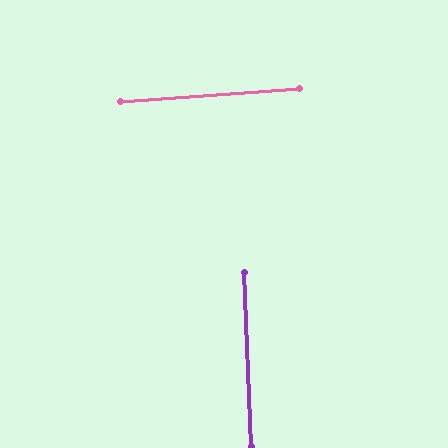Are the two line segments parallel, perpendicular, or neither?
Perpendicular — they meet at approximately 88°.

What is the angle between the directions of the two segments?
Approximately 88 degrees.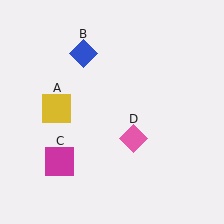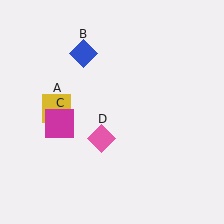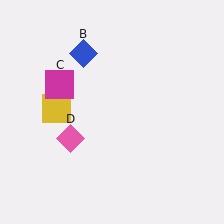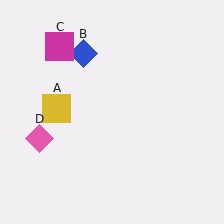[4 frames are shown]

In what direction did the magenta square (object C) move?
The magenta square (object C) moved up.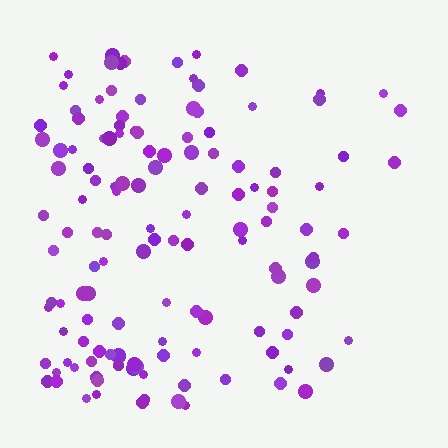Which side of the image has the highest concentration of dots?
The left.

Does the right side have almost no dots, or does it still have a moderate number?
Still a moderate number, just noticeably fewer than the left.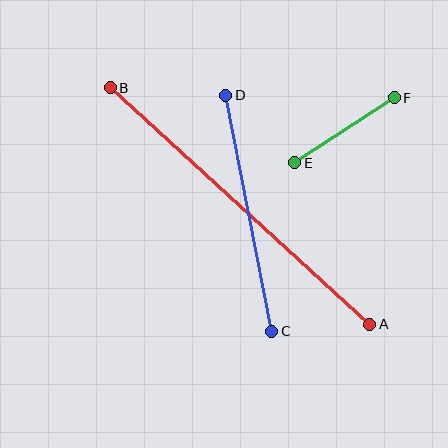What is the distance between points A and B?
The distance is approximately 351 pixels.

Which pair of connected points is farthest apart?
Points A and B are farthest apart.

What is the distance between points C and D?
The distance is approximately 241 pixels.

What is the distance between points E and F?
The distance is approximately 119 pixels.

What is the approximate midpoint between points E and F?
The midpoint is at approximately (345, 130) pixels.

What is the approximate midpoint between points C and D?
The midpoint is at approximately (249, 213) pixels.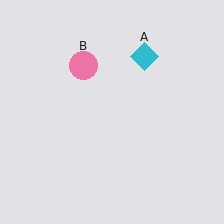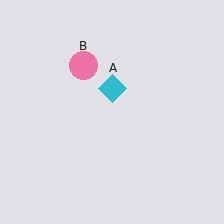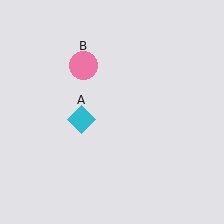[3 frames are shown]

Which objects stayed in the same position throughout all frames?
Pink circle (object B) remained stationary.